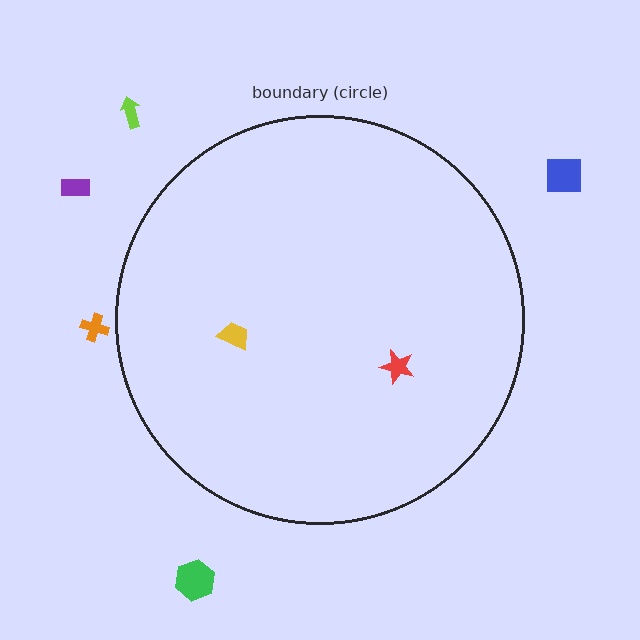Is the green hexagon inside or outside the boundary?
Outside.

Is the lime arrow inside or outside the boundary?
Outside.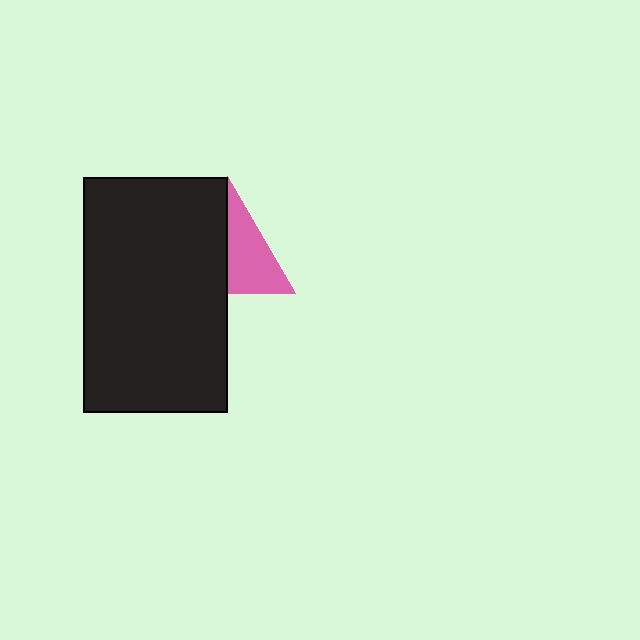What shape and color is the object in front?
The object in front is a black rectangle.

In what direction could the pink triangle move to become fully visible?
The pink triangle could move right. That would shift it out from behind the black rectangle entirely.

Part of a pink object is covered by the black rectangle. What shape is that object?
It is a triangle.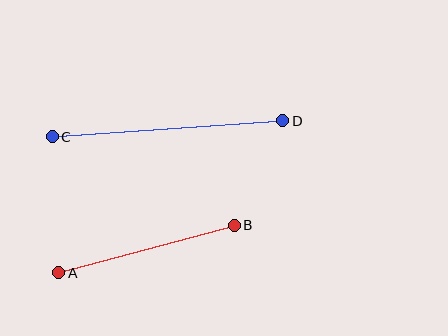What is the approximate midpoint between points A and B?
The midpoint is at approximately (147, 249) pixels.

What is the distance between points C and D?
The distance is approximately 231 pixels.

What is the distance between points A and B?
The distance is approximately 182 pixels.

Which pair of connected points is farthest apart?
Points C and D are farthest apart.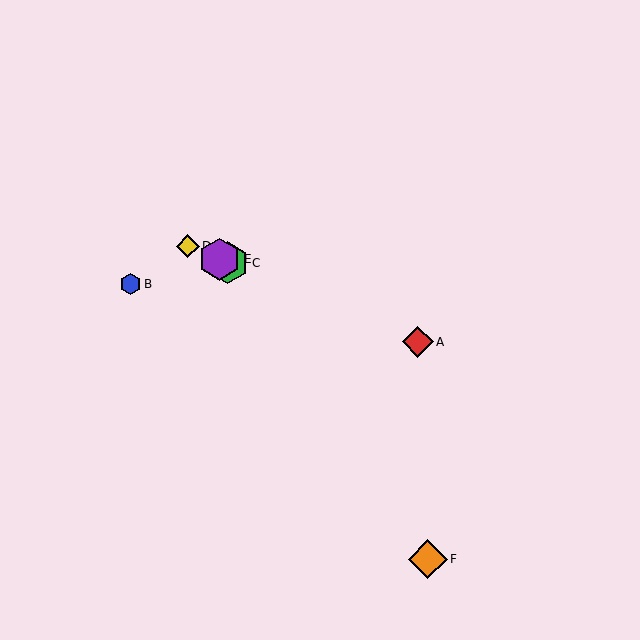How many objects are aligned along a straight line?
4 objects (A, C, D, E) are aligned along a straight line.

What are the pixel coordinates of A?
Object A is at (418, 342).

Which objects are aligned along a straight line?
Objects A, C, D, E are aligned along a straight line.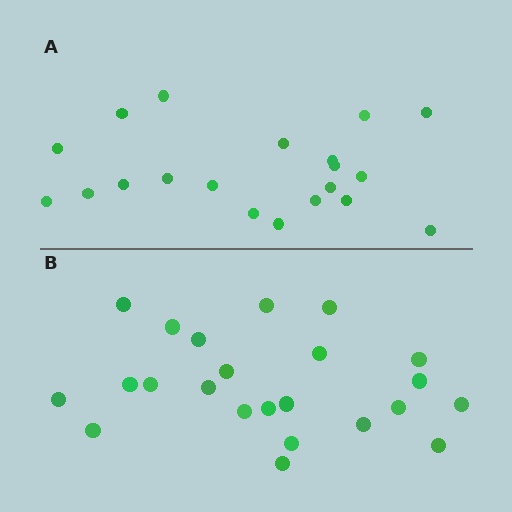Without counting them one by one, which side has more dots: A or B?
Region B (the bottom region) has more dots.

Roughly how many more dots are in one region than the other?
Region B has just a few more — roughly 2 or 3 more dots than region A.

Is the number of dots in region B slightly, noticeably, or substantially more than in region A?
Region B has only slightly more — the two regions are fairly close. The ratio is roughly 1.1 to 1.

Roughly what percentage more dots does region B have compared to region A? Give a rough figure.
About 15% more.